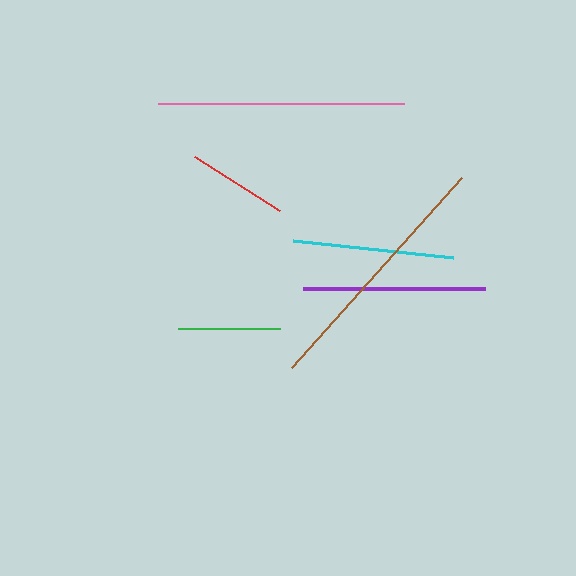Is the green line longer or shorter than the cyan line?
The cyan line is longer than the green line.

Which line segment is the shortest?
The red line is the shortest at approximately 101 pixels.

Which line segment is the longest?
The brown line is the longest at approximately 255 pixels.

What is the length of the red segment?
The red segment is approximately 101 pixels long.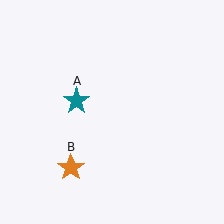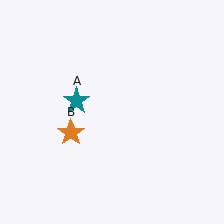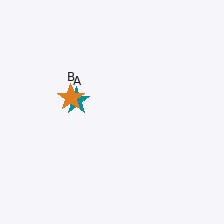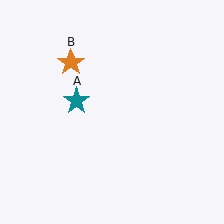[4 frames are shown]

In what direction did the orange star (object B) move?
The orange star (object B) moved up.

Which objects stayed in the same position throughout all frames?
Teal star (object A) remained stationary.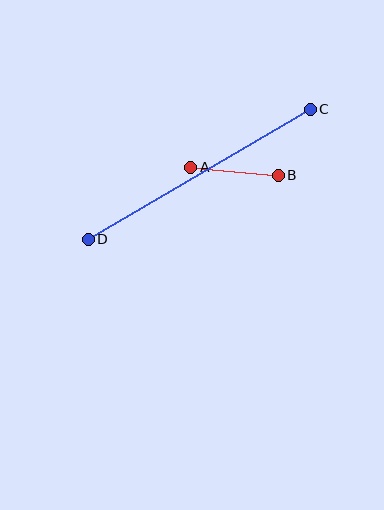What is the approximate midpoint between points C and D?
The midpoint is at approximately (199, 174) pixels.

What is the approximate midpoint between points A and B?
The midpoint is at approximately (235, 171) pixels.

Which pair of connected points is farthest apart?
Points C and D are farthest apart.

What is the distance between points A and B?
The distance is approximately 88 pixels.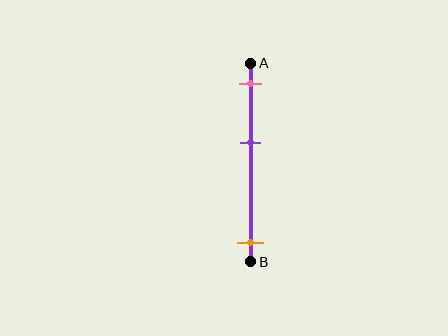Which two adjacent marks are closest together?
The pink and purple marks are the closest adjacent pair.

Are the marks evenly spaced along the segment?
No, the marks are not evenly spaced.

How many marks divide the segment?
There are 3 marks dividing the segment.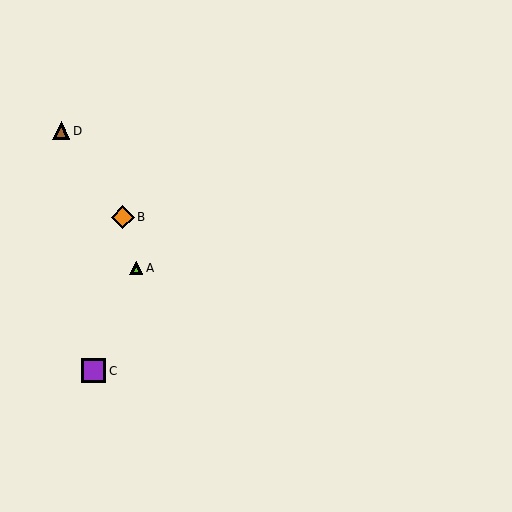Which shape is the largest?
The purple square (labeled C) is the largest.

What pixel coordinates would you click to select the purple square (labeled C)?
Click at (94, 371) to select the purple square C.